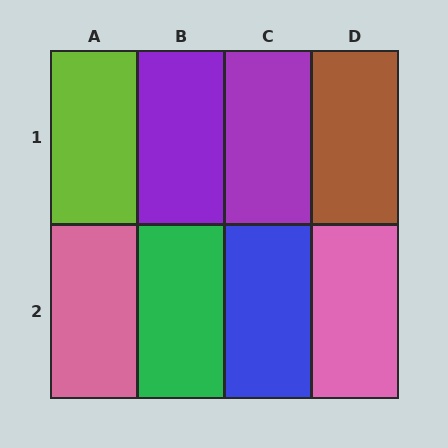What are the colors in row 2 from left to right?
Pink, green, blue, pink.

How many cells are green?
1 cell is green.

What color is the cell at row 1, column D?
Brown.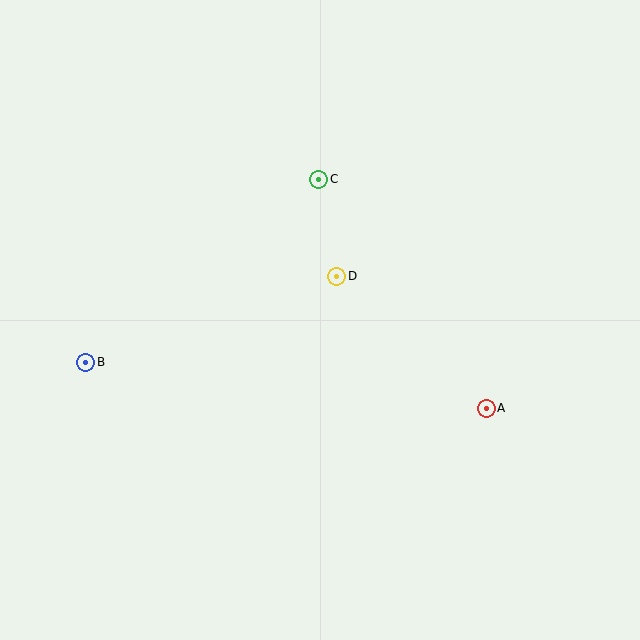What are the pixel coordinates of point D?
Point D is at (337, 276).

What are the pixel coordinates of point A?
Point A is at (486, 408).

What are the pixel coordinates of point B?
Point B is at (86, 362).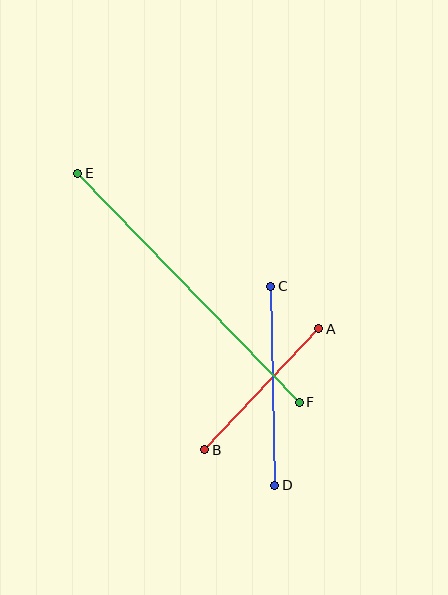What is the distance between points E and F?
The distance is approximately 319 pixels.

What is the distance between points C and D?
The distance is approximately 199 pixels.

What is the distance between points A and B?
The distance is approximately 167 pixels.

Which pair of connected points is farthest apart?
Points E and F are farthest apart.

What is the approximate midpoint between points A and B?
The midpoint is at approximately (262, 389) pixels.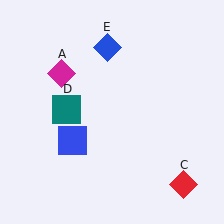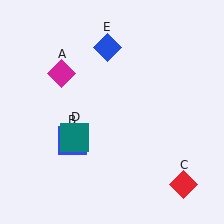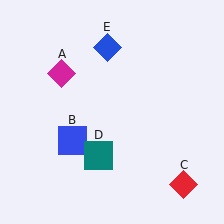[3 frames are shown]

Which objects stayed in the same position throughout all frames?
Magenta diamond (object A) and blue square (object B) and red diamond (object C) and blue diamond (object E) remained stationary.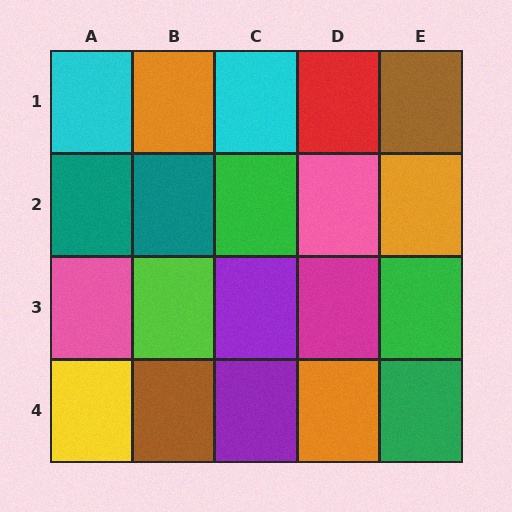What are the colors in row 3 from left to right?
Pink, lime, purple, magenta, green.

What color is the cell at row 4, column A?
Yellow.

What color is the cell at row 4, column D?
Orange.